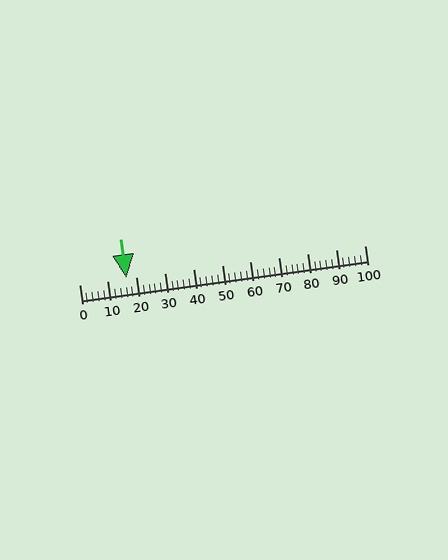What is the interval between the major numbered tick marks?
The major tick marks are spaced 10 units apart.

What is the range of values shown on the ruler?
The ruler shows values from 0 to 100.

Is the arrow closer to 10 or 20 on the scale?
The arrow is closer to 20.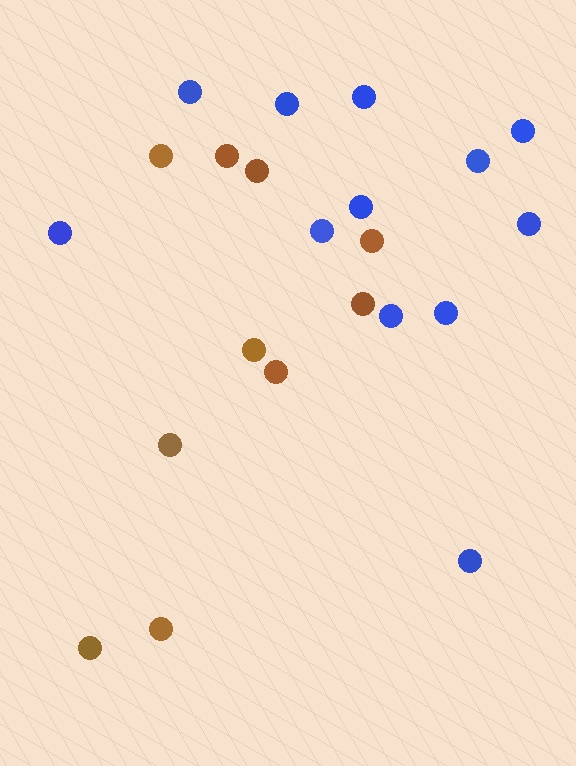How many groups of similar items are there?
There are 2 groups: one group of brown circles (10) and one group of blue circles (12).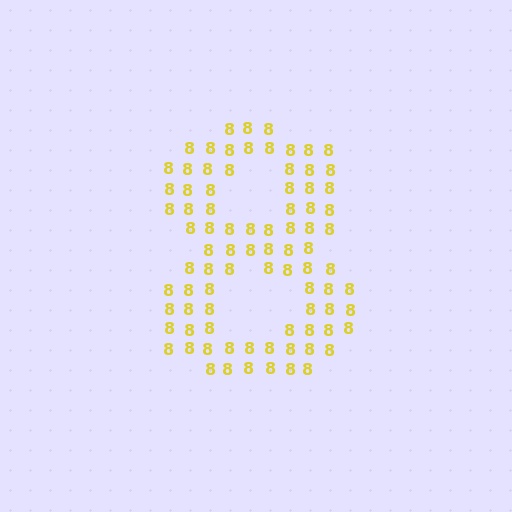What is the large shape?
The large shape is the digit 8.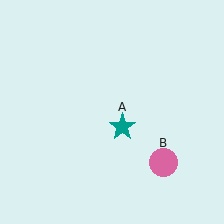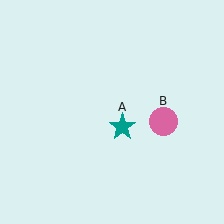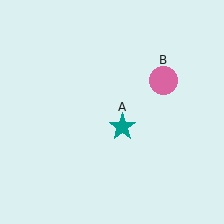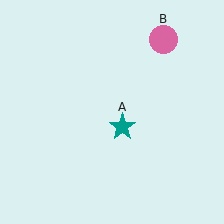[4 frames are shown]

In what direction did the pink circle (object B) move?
The pink circle (object B) moved up.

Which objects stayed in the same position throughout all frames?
Teal star (object A) remained stationary.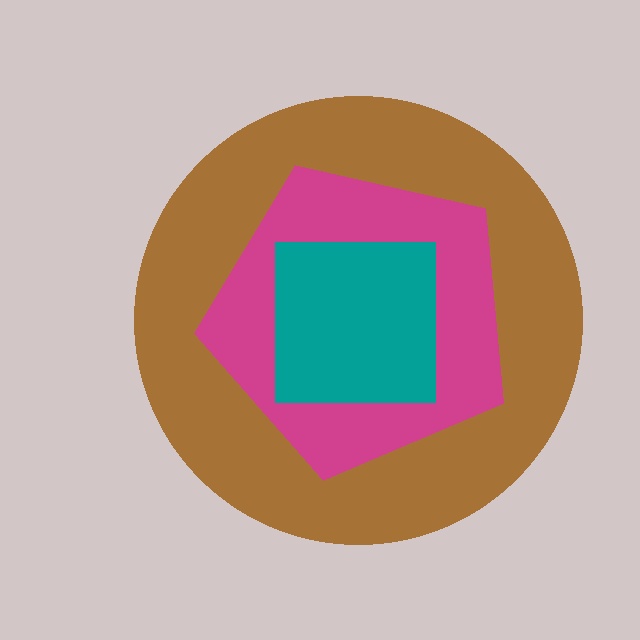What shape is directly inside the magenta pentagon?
The teal square.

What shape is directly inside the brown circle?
The magenta pentagon.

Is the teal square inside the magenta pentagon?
Yes.